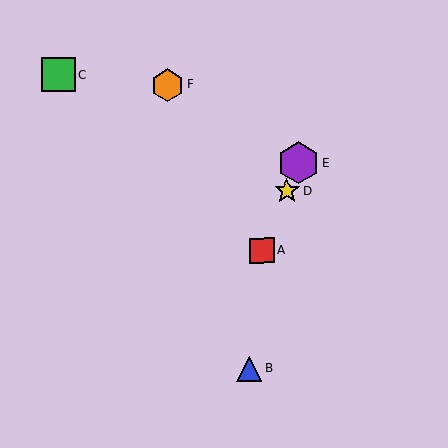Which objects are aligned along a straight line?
Objects A, D, E are aligned along a straight line.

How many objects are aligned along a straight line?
3 objects (A, D, E) are aligned along a straight line.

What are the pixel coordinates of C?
Object C is at (59, 75).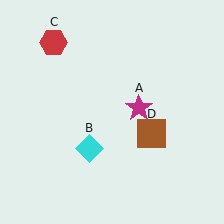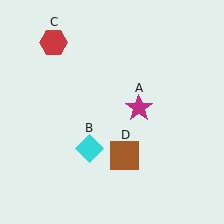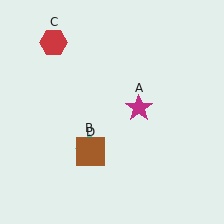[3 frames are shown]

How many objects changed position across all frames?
1 object changed position: brown square (object D).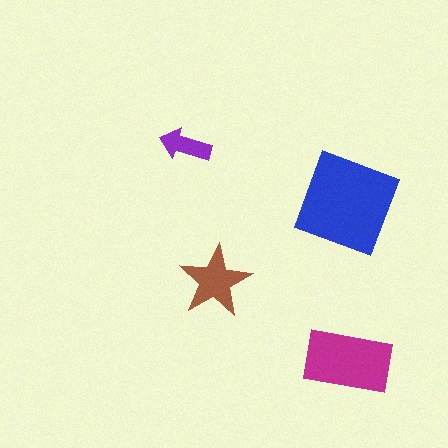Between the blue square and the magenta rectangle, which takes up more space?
The blue square.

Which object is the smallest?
The purple arrow.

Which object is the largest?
The blue square.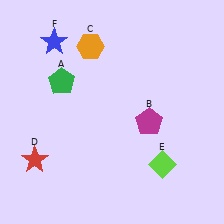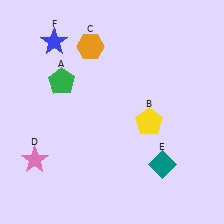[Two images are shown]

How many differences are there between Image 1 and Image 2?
There are 3 differences between the two images.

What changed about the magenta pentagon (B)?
In Image 1, B is magenta. In Image 2, it changed to yellow.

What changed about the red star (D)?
In Image 1, D is red. In Image 2, it changed to pink.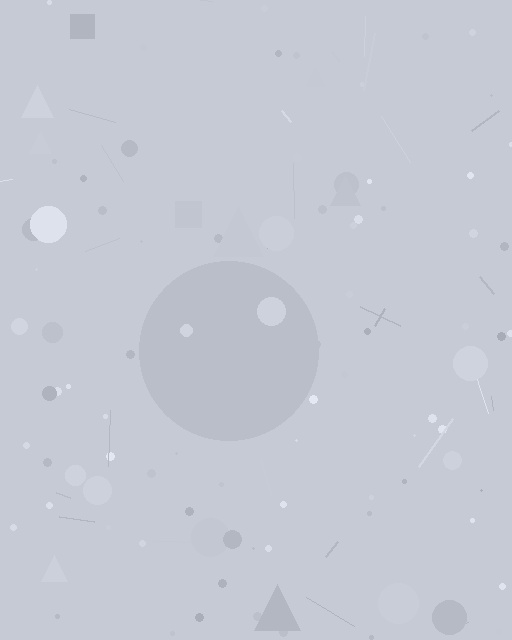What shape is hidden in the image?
A circle is hidden in the image.